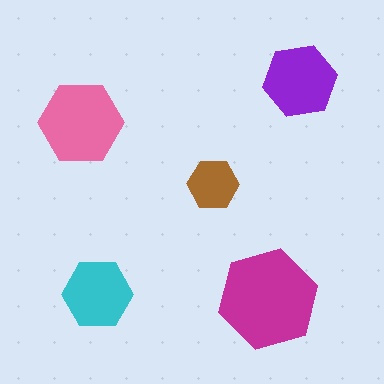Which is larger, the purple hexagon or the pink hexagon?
The pink one.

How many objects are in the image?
There are 5 objects in the image.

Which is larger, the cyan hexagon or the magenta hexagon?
The magenta one.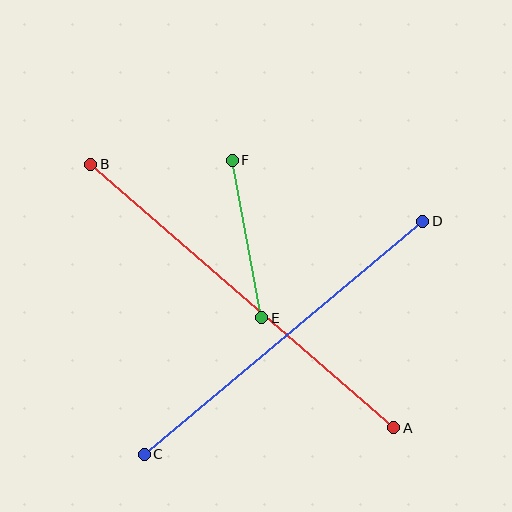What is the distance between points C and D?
The distance is approximately 363 pixels.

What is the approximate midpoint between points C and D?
The midpoint is at approximately (284, 338) pixels.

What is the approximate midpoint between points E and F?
The midpoint is at approximately (247, 239) pixels.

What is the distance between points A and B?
The distance is approximately 402 pixels.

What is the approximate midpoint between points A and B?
The midpoint is at approximately (242, 296) pixels.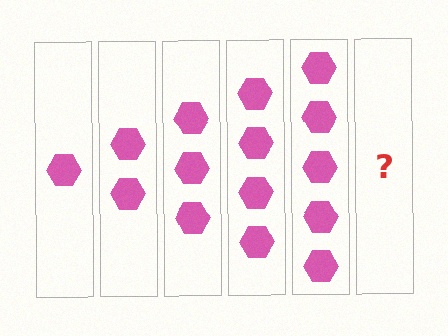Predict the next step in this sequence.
The next step is 6 hexagons.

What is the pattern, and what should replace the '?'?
The pattern is that each step adds one more hexagon. The '?' should be 6 hexagons.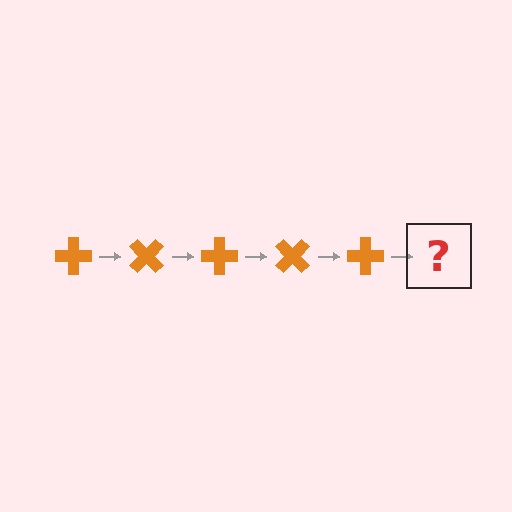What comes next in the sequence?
The next element should be an orange cross rotated 225 degrees.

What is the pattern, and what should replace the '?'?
The pattern is that the cross rotates 45 degrees each step. The '?' should be an orange cross rotated 225 degrees.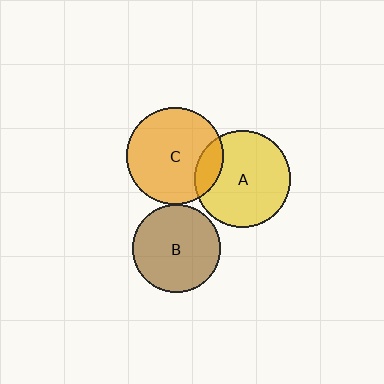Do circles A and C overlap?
Yes.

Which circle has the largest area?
Circle C (orange).